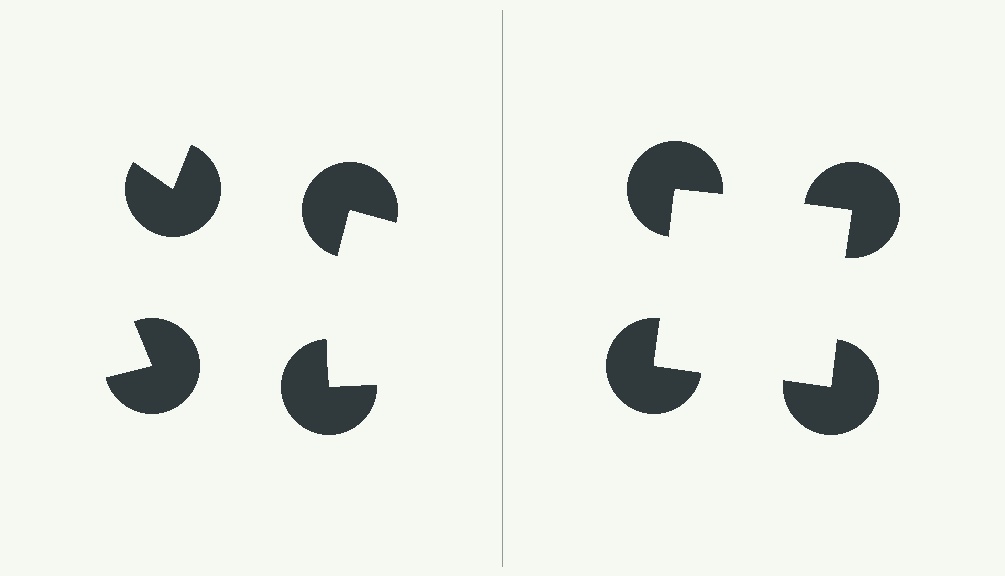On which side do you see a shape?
An illusory square appears on the right side. On the left side the wedge cuts are rotated, so no coherent shape forms.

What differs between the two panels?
The pac-man discs are positioned identically on both sides; only the wedge orientations differ. On the right they align to a square; on the left they are misaligned.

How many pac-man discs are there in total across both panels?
8 — 4 on each side.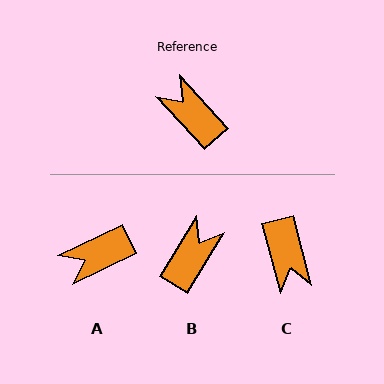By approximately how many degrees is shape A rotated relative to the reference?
Approximately 74 degrees counter-clockwise.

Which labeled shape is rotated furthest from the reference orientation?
C, about 153 degrees away.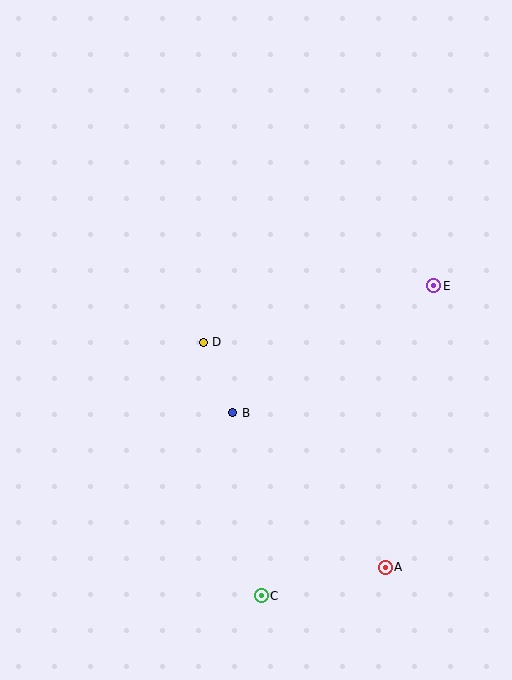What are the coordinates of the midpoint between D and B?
The midpoint between D and B is at (218, 377).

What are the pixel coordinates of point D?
Point D is at (203, 342).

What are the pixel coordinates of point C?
Point C is at (261, 596).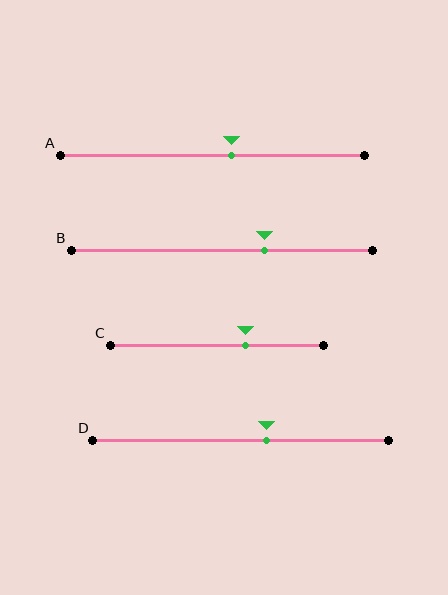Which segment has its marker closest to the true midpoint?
Segment A has its marker closest to the true midpoint.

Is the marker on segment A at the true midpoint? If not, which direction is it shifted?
No, the marker on segment A is shifted to the right by about 6% of the segment length.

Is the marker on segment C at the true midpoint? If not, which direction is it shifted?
No, the marker on segment C is shifted to the right by about 13% of the segment length.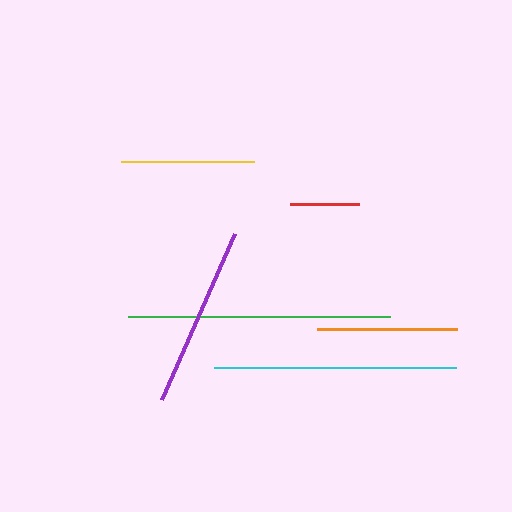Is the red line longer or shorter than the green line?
The green line is longer than the red line.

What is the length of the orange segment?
The orange segment is approximately 141 pixels long.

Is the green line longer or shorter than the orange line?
The green line is longer than the orange line.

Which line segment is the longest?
The green line is the longest at approximately 262 pixels.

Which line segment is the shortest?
The red line is the shortest at approximately 68 pixels.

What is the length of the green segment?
The green segment is approximately 262 pixels long.